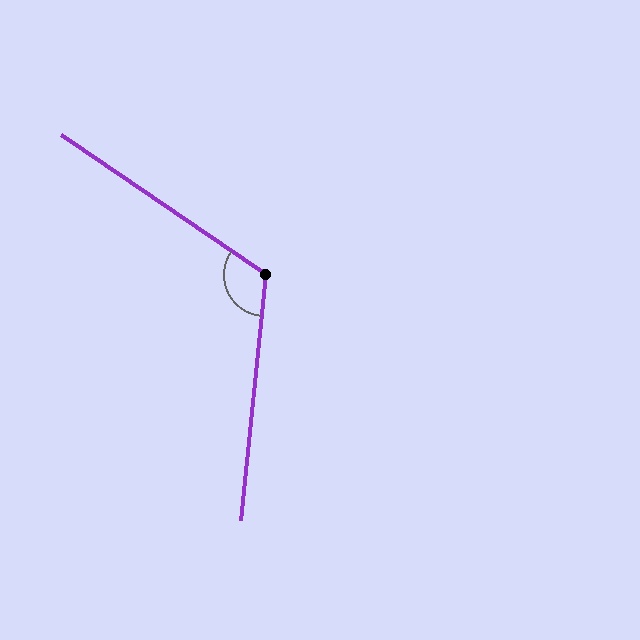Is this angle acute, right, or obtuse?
It is obtuse.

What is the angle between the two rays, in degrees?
Approximately 119 degrees.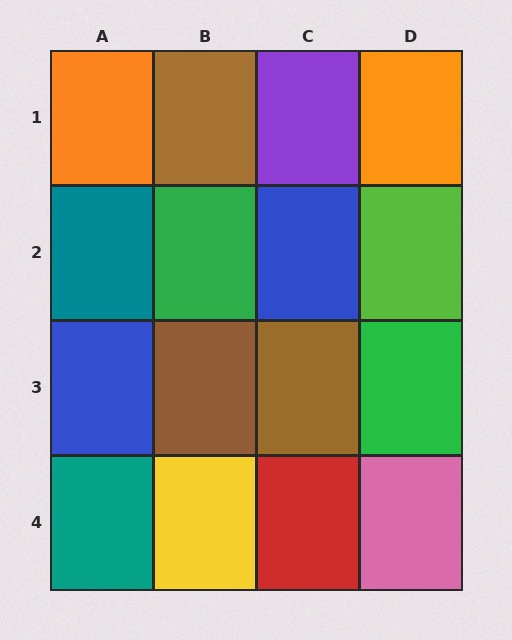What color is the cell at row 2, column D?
Lime.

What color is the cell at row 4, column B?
Yellow.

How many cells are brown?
3 cells are brown.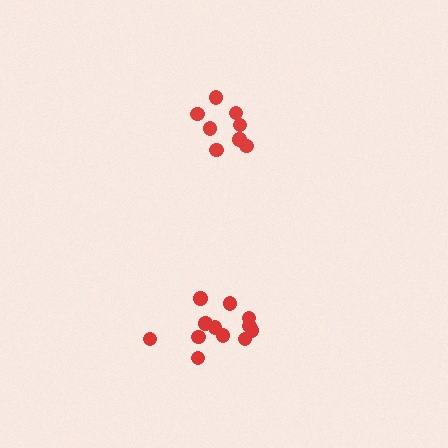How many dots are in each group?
Group 1: 12 dots, Group 2: 8 dots (20 total).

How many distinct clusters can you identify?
There are 2 distinct clusters.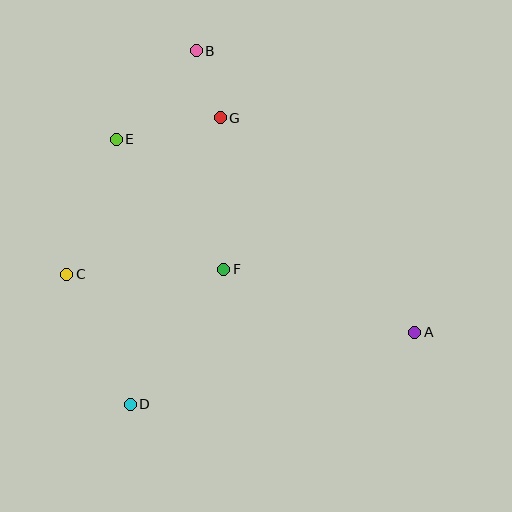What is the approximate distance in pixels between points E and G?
The distance between E and G is approximately 106 pixels.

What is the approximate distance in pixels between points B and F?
The distance between B and F is approximately 220 pixels.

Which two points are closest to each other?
Points B and G are closest to each other.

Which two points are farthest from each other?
Points B and D are farthest from each other.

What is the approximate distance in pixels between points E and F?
The distance between E and F is approximately 169 pixels.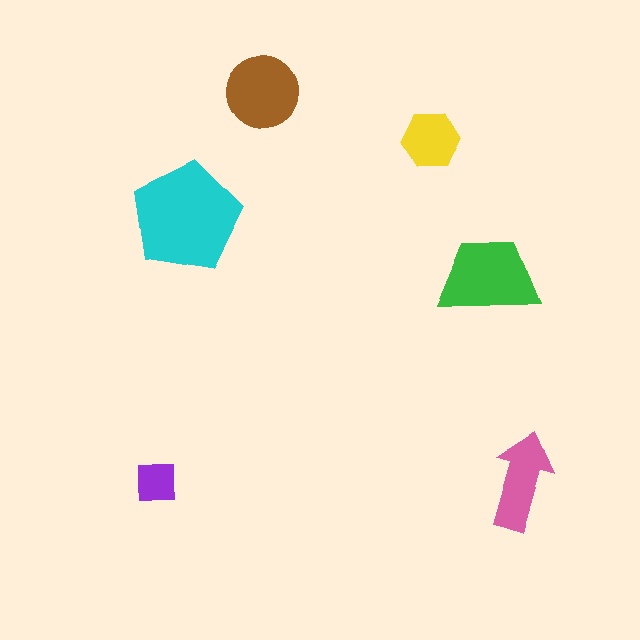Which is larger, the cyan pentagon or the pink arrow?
The cyan pentagon.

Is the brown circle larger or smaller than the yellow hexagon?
Larger.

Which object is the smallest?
The purple square.